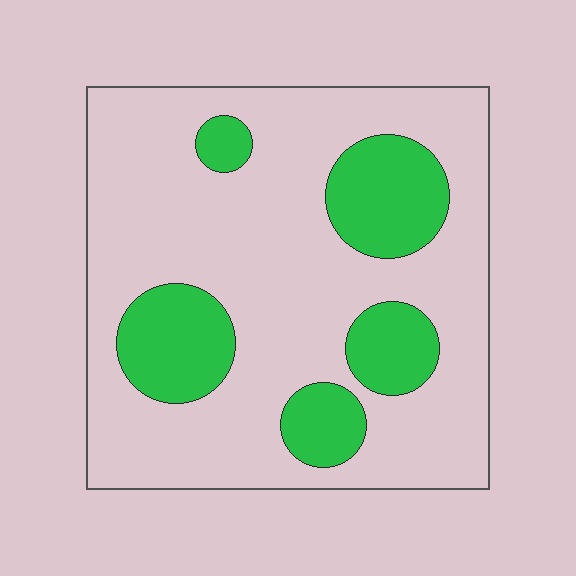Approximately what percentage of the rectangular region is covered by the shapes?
Approximately 25%.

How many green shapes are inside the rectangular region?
5.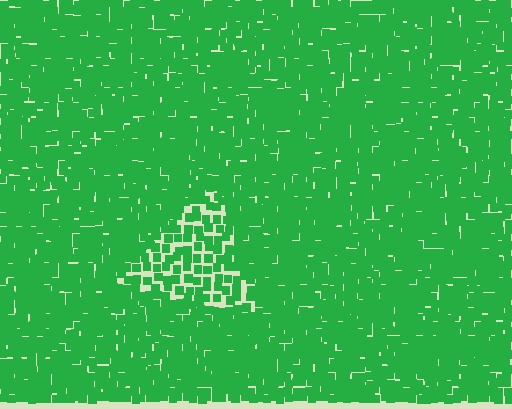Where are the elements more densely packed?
The elements are more densely packed outside the triangle boundary.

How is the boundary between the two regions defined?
The boundary is defined by a change in element density (approximately 1.9x ratio). All elements are the same color, size, and shape.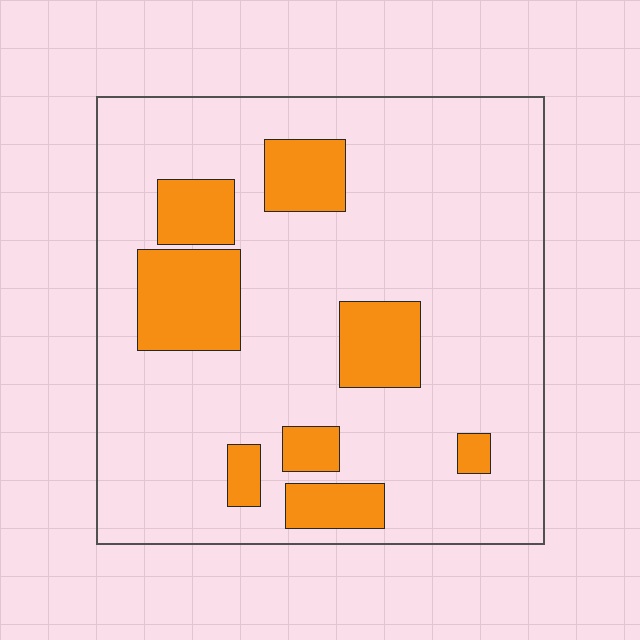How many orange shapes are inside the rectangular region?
8.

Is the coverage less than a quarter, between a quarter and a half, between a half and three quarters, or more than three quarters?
Less than a quarter.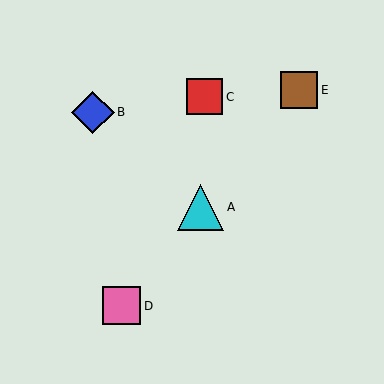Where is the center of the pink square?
The center of the pink square is at (122, 306).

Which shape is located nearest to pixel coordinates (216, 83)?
The red square (labeled C) at (205, 97) is nearest to that location.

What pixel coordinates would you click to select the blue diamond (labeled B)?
Click at (93, 112) to select the blue diamond B.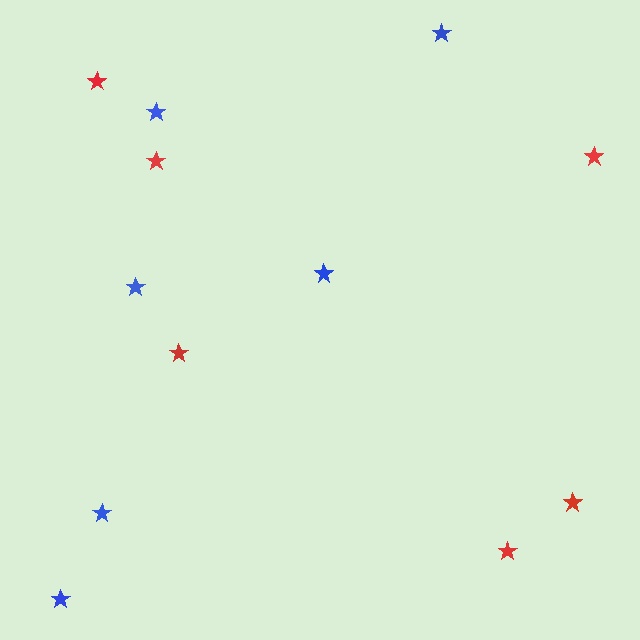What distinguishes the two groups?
There are 2 groups: one group of blue stars (6) and one group of red stars (6).